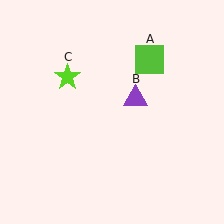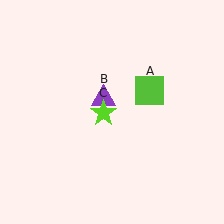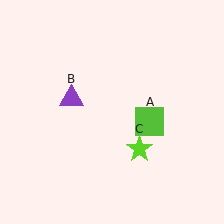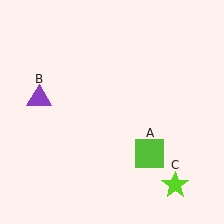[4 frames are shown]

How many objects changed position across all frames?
3 objects changed position: lime square (object A), purple triangle (object B), lime star (object C).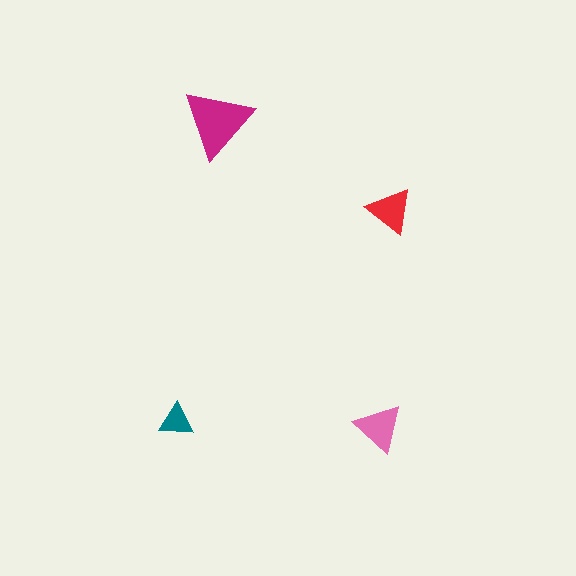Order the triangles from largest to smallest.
the magenta one, the pink one, the red one, the teal one.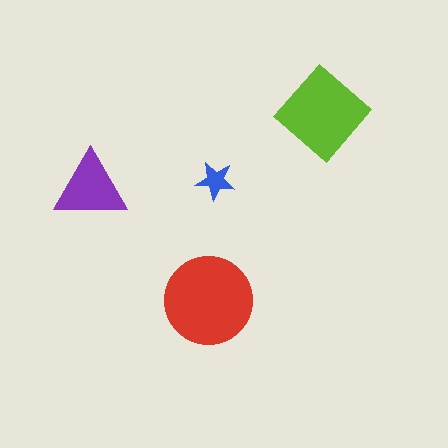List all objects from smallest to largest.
The blue star, the purple triangle, the lime diamond, the red circle.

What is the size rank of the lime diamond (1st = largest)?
2nd.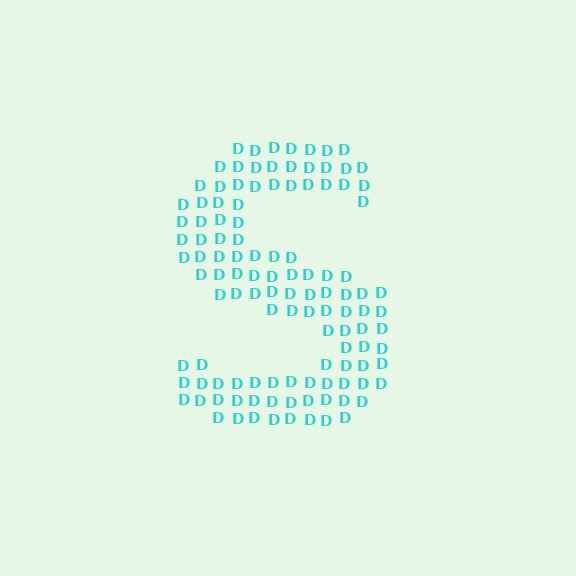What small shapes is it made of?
It is made of small letter D's.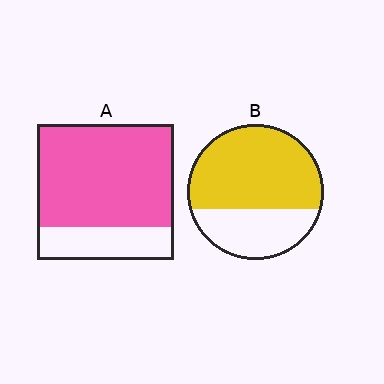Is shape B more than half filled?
Yes.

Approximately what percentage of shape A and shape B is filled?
A is approximately 75% and B is approximately 65%.